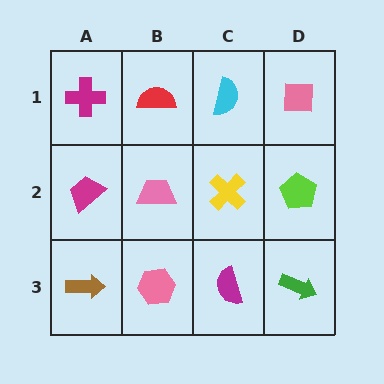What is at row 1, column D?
A pink square.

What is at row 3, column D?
A green arrow.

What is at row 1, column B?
A red semicircle.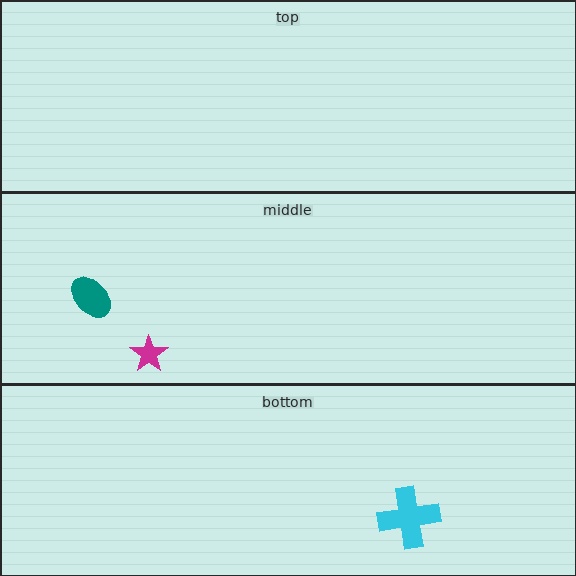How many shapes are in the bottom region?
1.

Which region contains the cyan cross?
The bottom region.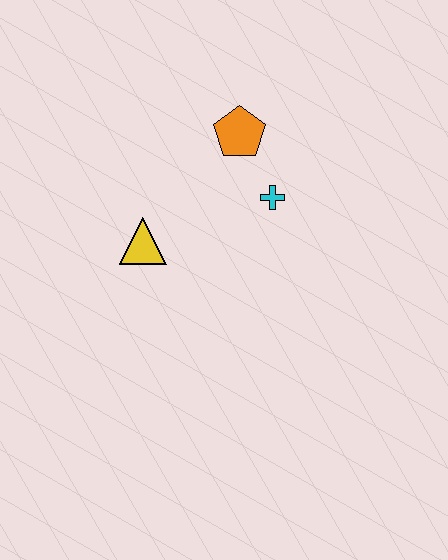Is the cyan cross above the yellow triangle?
Yes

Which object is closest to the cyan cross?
The orange pentagon is closest to the cyan cross.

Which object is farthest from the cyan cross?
The yellow triangle is farthest from the cyan cross.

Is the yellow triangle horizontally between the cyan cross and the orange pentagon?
No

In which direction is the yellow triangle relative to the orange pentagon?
The yellow triangle is below the orange pentagon.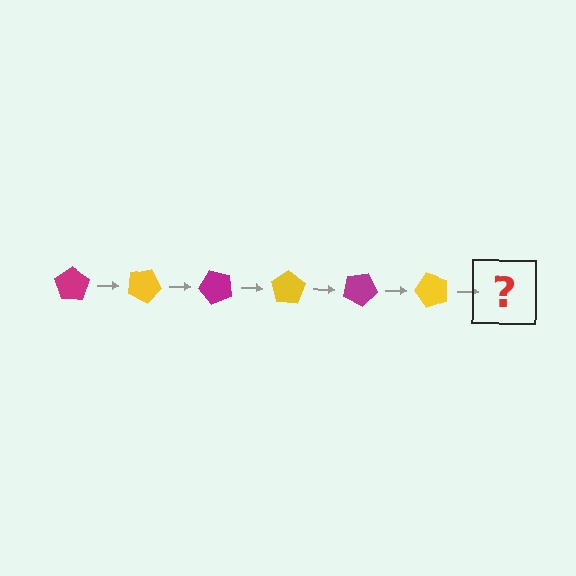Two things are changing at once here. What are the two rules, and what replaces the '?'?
The two rules are that it rotates 25 degrees each step and the color cycles through magenta and yellow. The '?' should be a magenta pentagon, rotated 150 degrees from the start.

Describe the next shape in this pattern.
It should be a magenta pentagon, rotated 150 degrees from the start.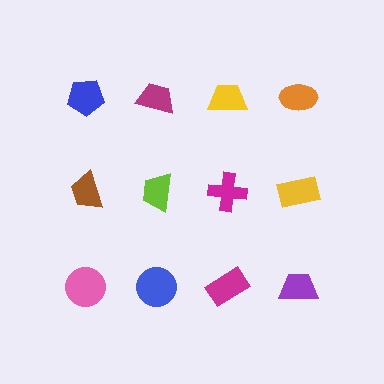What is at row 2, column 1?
A brown trapezoid.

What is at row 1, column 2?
A magenta trapezoid.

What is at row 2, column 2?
A lime trapezoid.